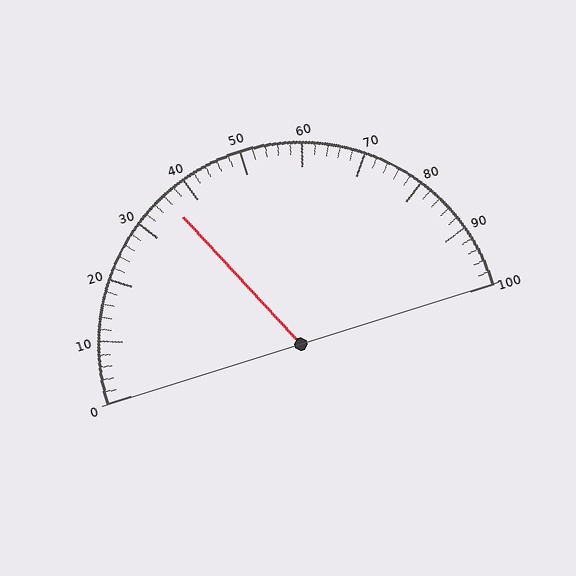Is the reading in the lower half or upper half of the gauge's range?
The reading is in the lower half of the range (0 to 100).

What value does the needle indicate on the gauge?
The needle indicates approximately 36.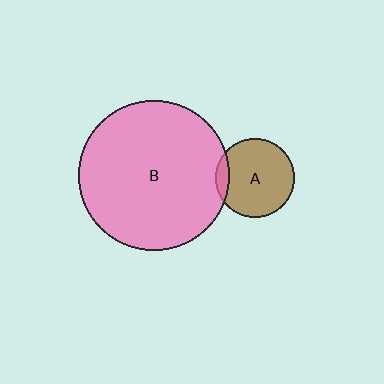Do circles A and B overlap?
Yes.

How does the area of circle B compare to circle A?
Approximately 3.6 times.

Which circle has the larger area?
Circle B (pink).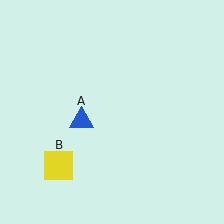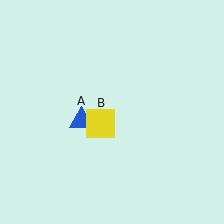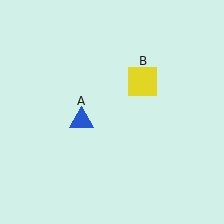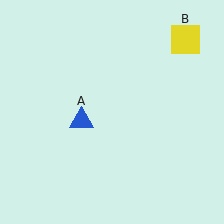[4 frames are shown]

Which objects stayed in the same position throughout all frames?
Blue triangle (object A) remained stationary.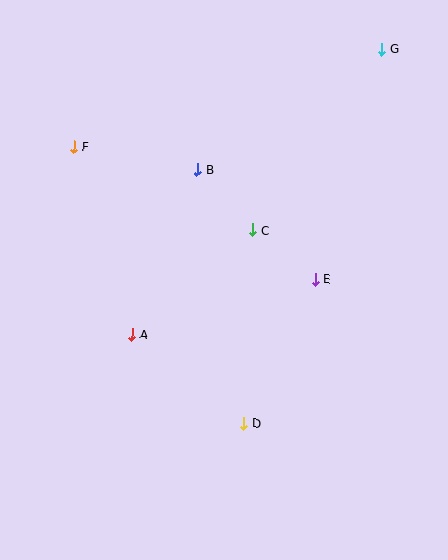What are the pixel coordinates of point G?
Point G is at (382, 49).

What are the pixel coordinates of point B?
Point B is at (197, 169).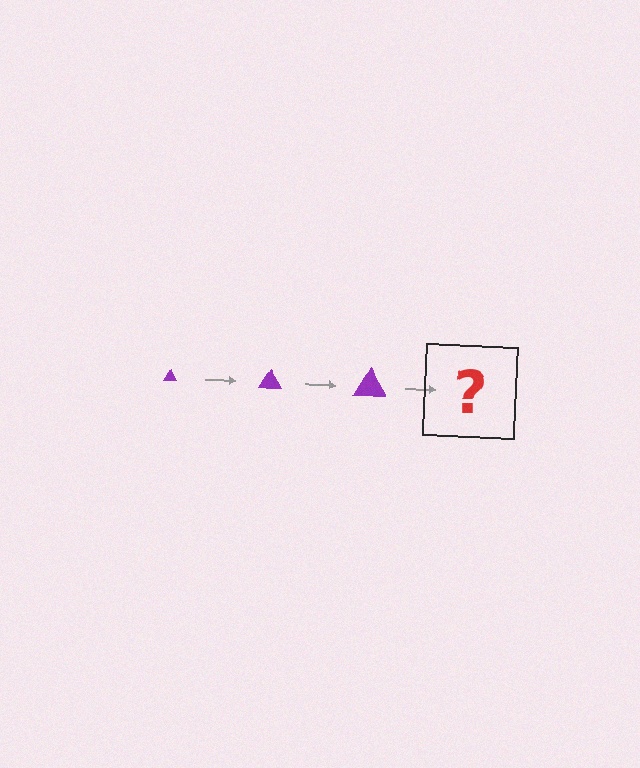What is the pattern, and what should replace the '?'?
The pattern is that the triangle gets progressively larger each step. The '?' should be a purple triangle, larger than the previous one.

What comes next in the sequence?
The next element should be a purple triangle, larger than the previous one.